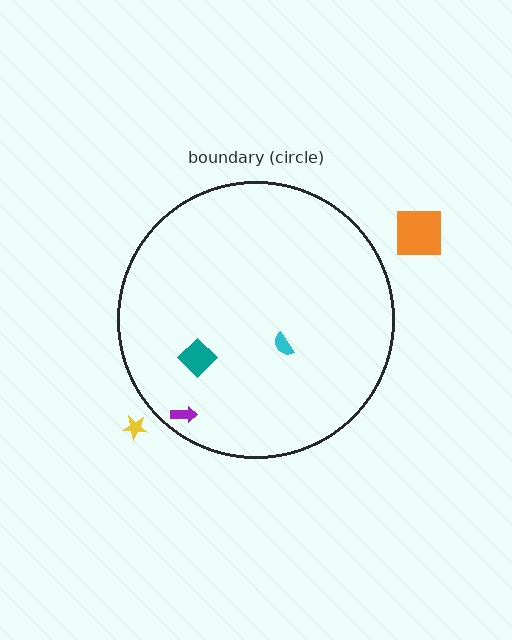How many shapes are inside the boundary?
3 inside, 2 outside.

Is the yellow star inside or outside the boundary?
Outside.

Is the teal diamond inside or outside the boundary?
Inside.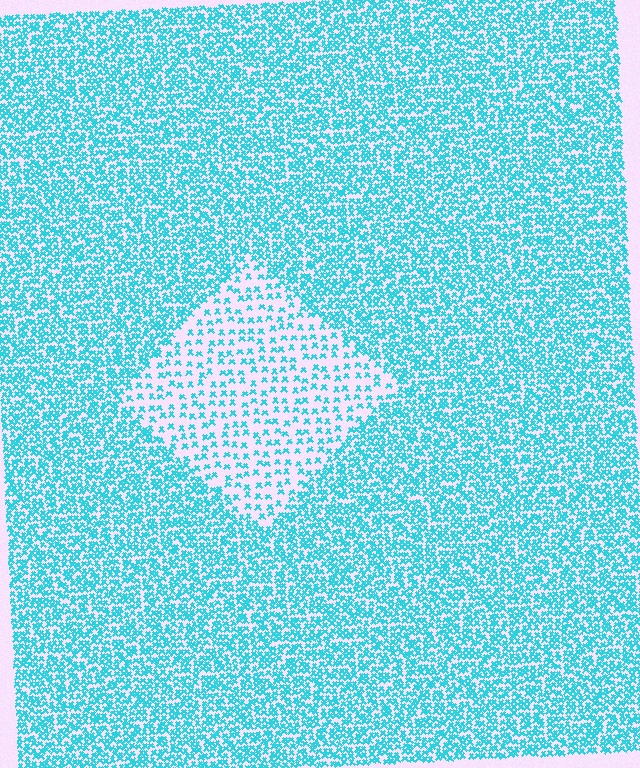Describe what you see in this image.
The image contains small cyan elements arranged at two different densities. A diamond-shaped region is visible where the elements are less densely packed than the surrounding area.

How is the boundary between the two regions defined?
The boundary is defined by a change in element density (approximately 2.5x ratio). All elements are the same color, size, and shape.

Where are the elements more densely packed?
The elements are more densely packed outside the diamond boundary.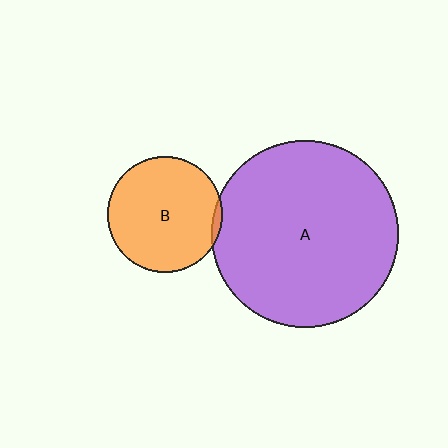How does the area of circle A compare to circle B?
Approximately 2.6 times.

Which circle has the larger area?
Circle A (purple).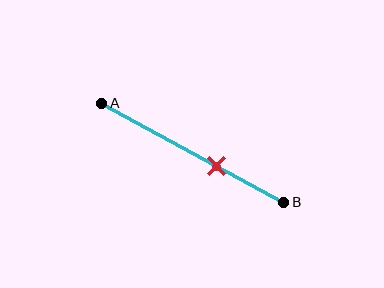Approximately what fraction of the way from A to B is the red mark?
The red mark is approximately 65% of the way from A to B.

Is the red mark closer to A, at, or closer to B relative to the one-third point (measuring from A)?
The red mark is closer to point B than the one-third point of segment AB.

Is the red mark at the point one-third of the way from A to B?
No, the mark is at about 65% from A, not at the 33% one-third point.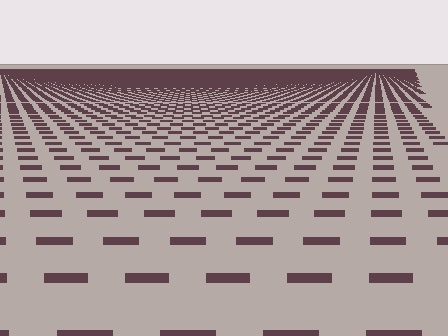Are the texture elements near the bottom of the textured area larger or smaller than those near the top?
Larger. Near the bottom, elements are closer to the viewer and appear at a bigger on-screen size.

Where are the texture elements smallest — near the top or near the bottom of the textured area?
Near the top.